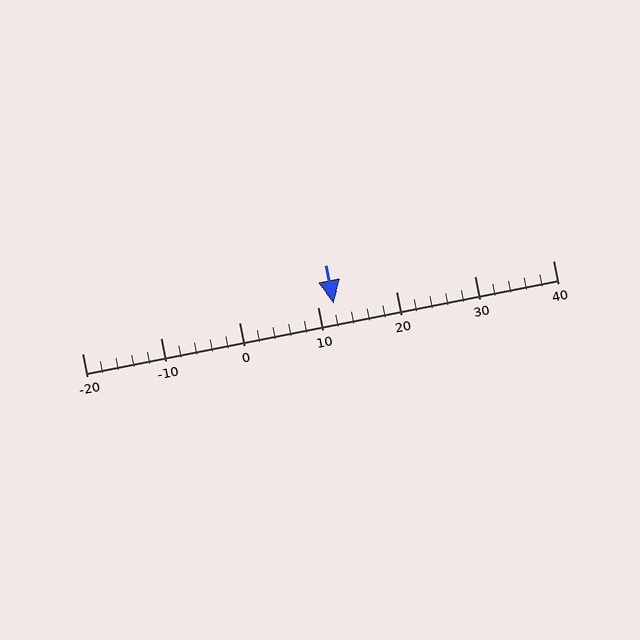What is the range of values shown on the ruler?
The ruler shows values from -20 to 40.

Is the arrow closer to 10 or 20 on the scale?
The arrow is closer to 10.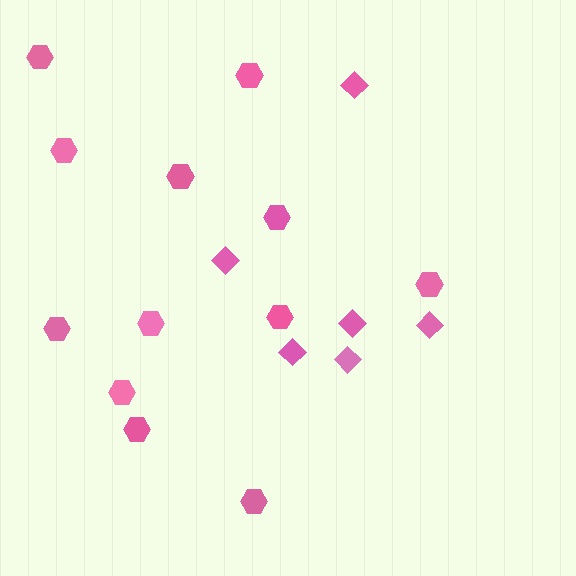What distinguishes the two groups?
There are 2 groups: one group of diamonds (6) and one group of hexagons (12).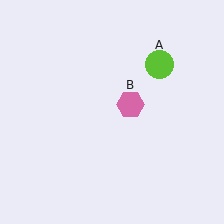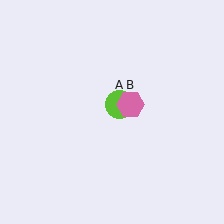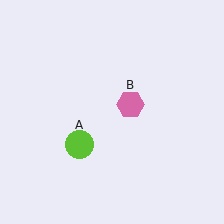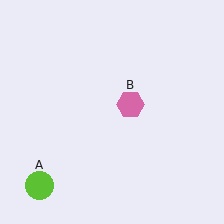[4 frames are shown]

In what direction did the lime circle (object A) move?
The lime circle (object A) moved down and to the left.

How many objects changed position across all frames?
1 object changed position: lime circle (object A).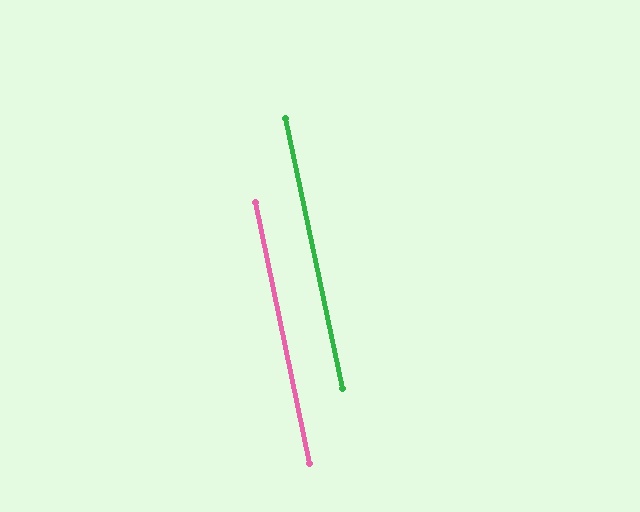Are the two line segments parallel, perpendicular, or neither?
Parallel — their directions differ by only 0.5°.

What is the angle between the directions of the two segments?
Approximately 1 degree.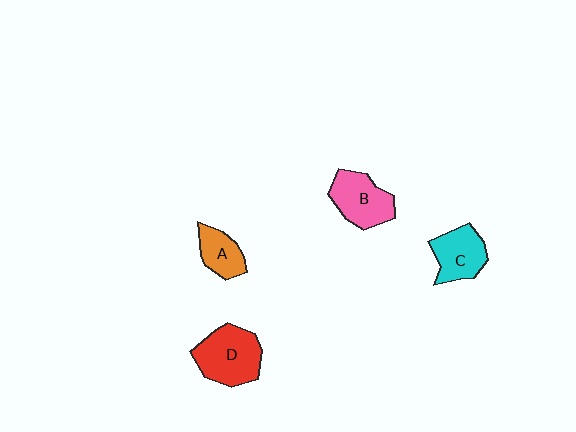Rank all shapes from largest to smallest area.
From largest to smallest: D (red), B (pink), C (cyan), A (orange).